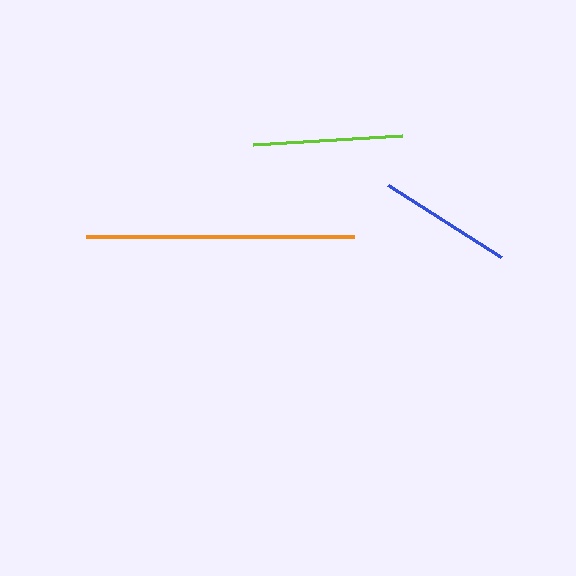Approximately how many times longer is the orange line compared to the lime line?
The orange line is approximately 1.8 times the length of the lime line.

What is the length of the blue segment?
The blue segment is approximately 134 pixels long.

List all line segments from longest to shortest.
From longest to shortest: orange, lime, blue.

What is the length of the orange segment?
The orange segment is approximately 268 pixels long.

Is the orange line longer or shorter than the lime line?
The orange line is longer than the lime line.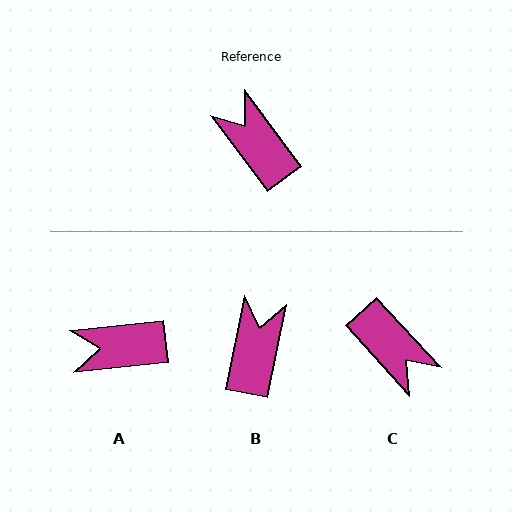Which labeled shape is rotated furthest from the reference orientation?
C, about 174 degrees away.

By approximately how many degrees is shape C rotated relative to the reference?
Approximately 174 degrees clockwise.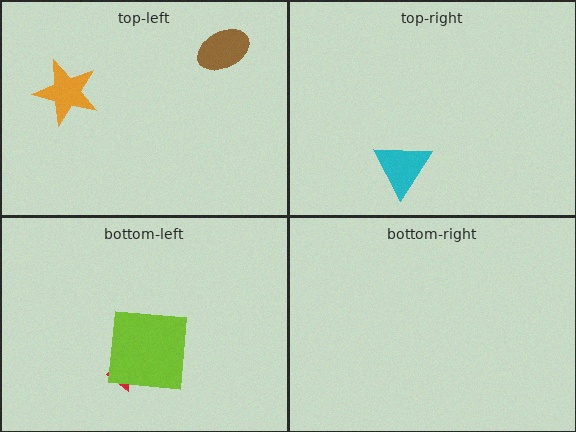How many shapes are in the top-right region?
1.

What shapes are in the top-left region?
The brown ellipse, the orange star.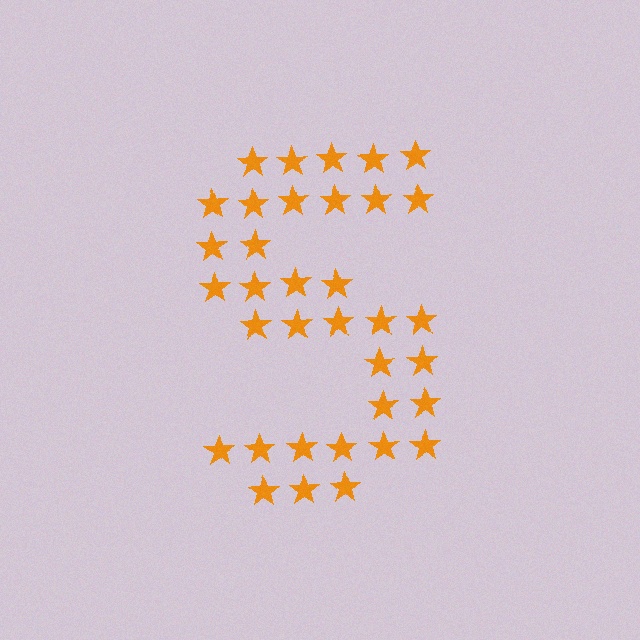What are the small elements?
The small elements are stars.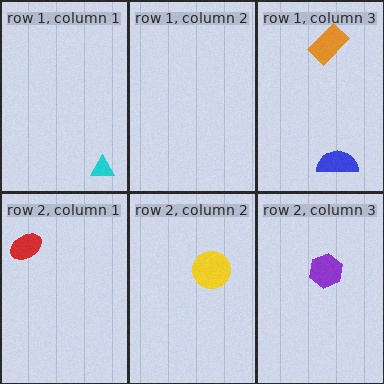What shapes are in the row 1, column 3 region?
The blue semicircle, the orange rectangle.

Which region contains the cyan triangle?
The row 1, column 1 region.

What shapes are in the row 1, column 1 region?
The cyan triangle.